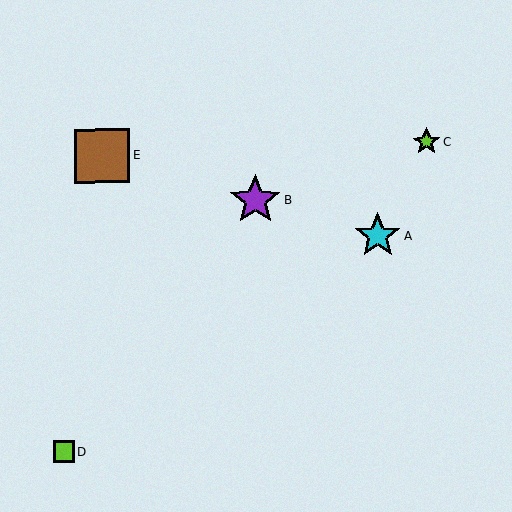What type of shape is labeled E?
Shape E is a brown square.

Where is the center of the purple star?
The center of the purple star is at (255, 200).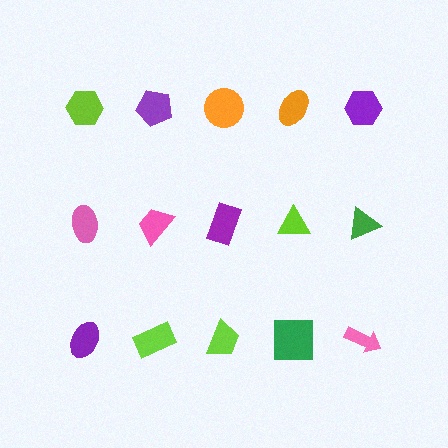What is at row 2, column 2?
A pink trapezoid.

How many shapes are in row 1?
5 shapes.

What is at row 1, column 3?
An orange circle.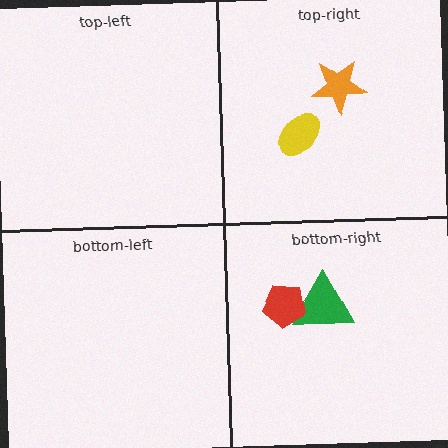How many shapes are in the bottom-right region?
2.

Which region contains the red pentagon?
The bottom-right region.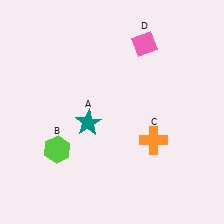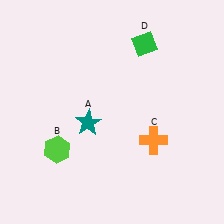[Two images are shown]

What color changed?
The diamond (D) changed from pink in Image 1 to green in Image 2.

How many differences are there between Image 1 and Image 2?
There is 1 difference between the two images.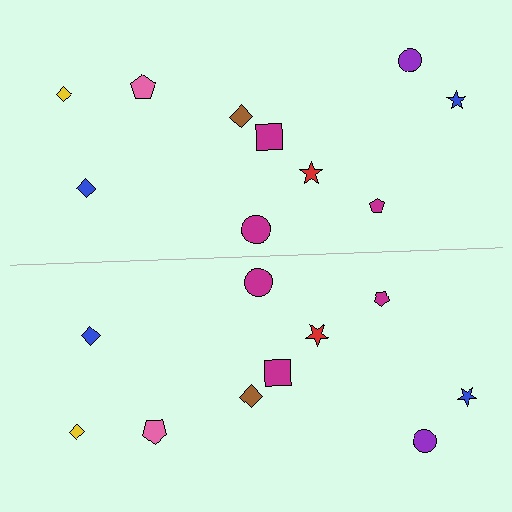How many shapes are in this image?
There are 20 shapes in this image.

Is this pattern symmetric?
Yes, this pattern has bilateral (reflection) symmetry.